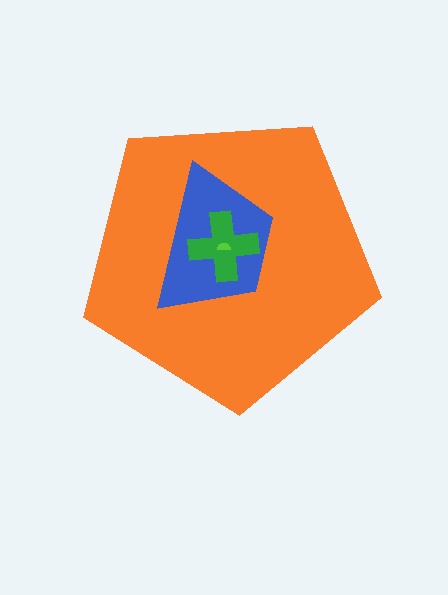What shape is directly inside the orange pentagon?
The blue trapezoid.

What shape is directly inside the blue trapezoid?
The green cross.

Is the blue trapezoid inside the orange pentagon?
Yes.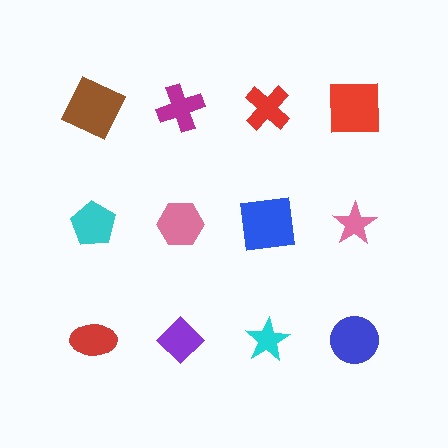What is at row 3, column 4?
A blue circle.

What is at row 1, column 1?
A brown square.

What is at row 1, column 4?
A red square.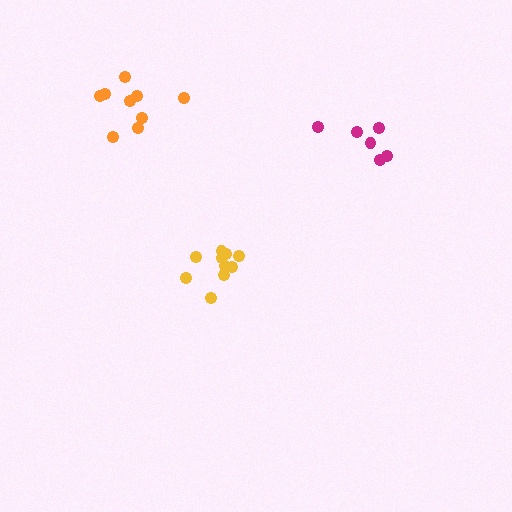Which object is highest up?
The orange cluster is topmost.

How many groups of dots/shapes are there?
There are 3 groups.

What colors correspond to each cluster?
The clusters are colored: yellow, magenta, orange.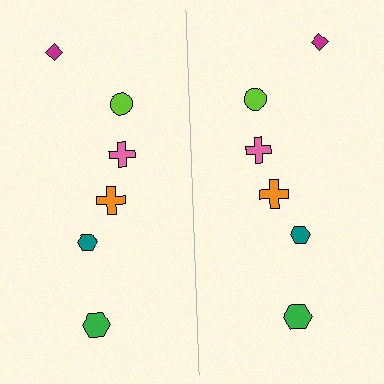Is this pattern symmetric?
Yes, this pattern has bilateral (reflection) symmetry.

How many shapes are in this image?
There are 12 shapes in this image.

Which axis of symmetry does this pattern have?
The pattern has a vertical axis of symmetry running through the center of the image.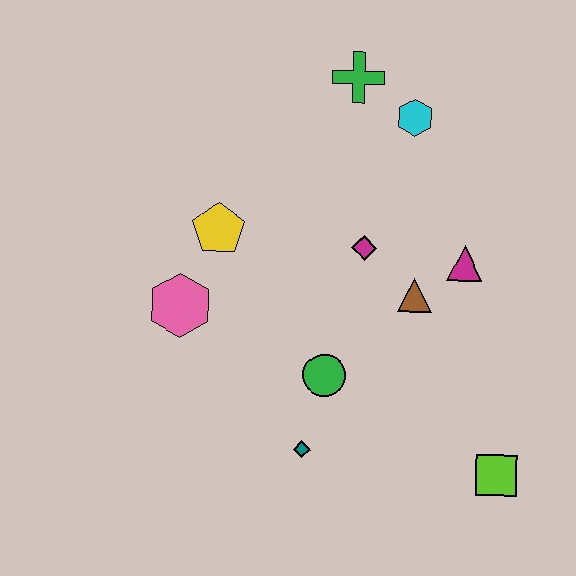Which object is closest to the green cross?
The cyan hexagon is closest to the green cross.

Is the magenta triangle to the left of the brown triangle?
No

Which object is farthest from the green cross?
The lime square is farthest from the green cross.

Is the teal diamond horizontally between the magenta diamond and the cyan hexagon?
No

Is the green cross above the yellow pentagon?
Yes